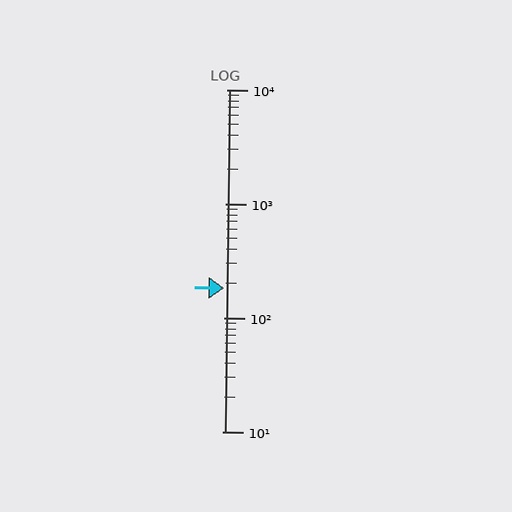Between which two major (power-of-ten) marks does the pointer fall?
The pointer is between 100 and 1000.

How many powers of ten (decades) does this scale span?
The scale spans 3 decades, from 10 to 10000.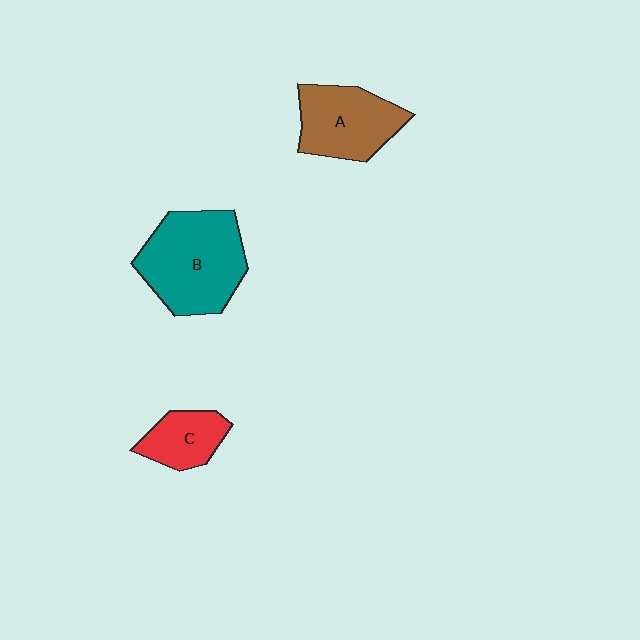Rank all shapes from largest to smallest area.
From largest to smallest: B (teal), A (brown), C (red).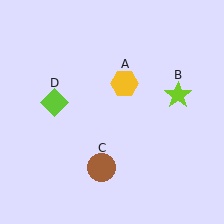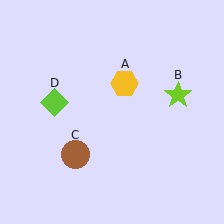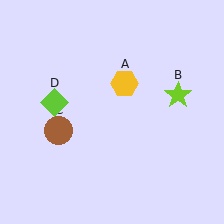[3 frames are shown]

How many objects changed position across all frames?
1 object changed position: brown circle (object C).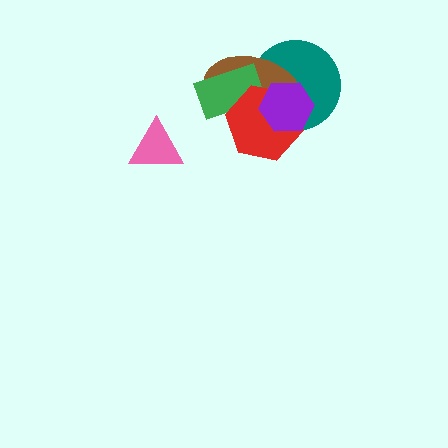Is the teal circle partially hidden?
Yes, it is partially covered by another shape.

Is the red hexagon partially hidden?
Yes, it is partially covered by another shape.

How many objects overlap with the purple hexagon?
3 objects overlap with the purple hexagon.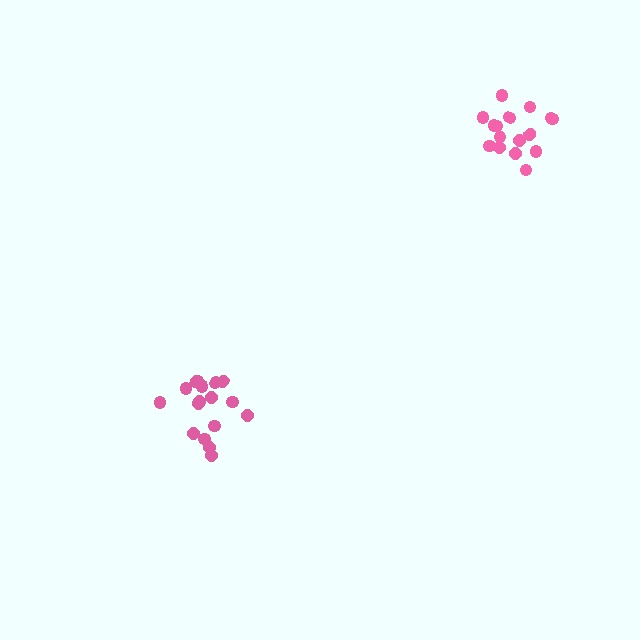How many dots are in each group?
Group 1: 17 dots, Group 2: 16 dots (33 total).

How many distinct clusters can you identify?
There are 2 distinct clusters.